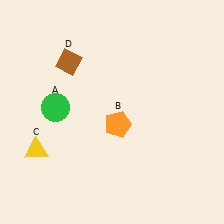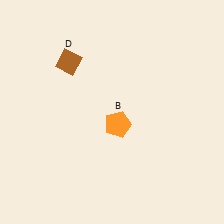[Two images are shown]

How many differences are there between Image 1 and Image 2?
There are 2 differences between the two images.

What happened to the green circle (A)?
The green circle (A) was removed in Image 2. It was in the top-left area of Image 1.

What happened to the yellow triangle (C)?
The yellow triangle (C) was removed in Image 2. It was in the bottom-left area of Image 1.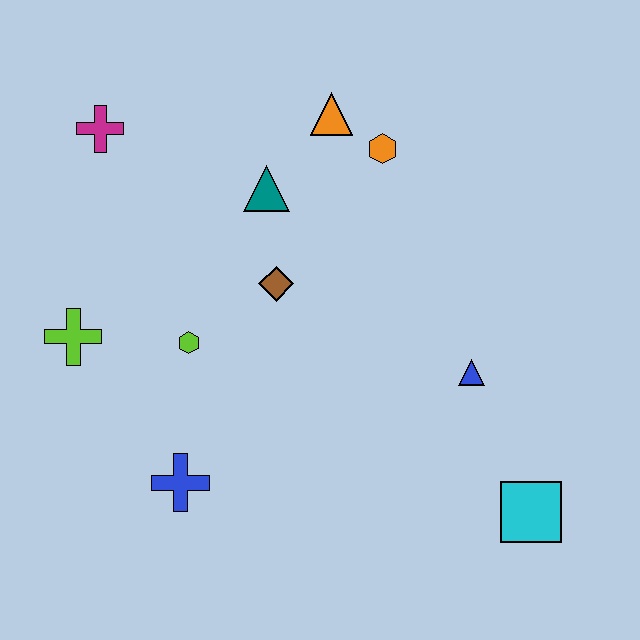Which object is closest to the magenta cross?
The teal triangle is closest to the magenta cross.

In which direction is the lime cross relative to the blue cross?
The lime cross is above the blue cross.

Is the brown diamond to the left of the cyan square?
Yes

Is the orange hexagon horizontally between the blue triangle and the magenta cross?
Yes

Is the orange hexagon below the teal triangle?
No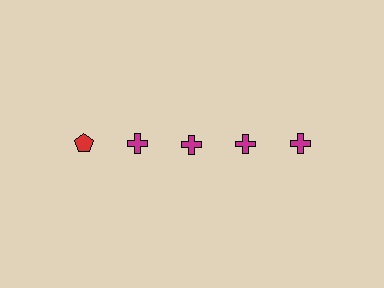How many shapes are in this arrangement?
There are 5 shapes arranged in a grid pattern.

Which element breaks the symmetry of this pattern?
The red pentagon in the top row, leftmost column breaks the symmetry. All other shapes are magenta crosses.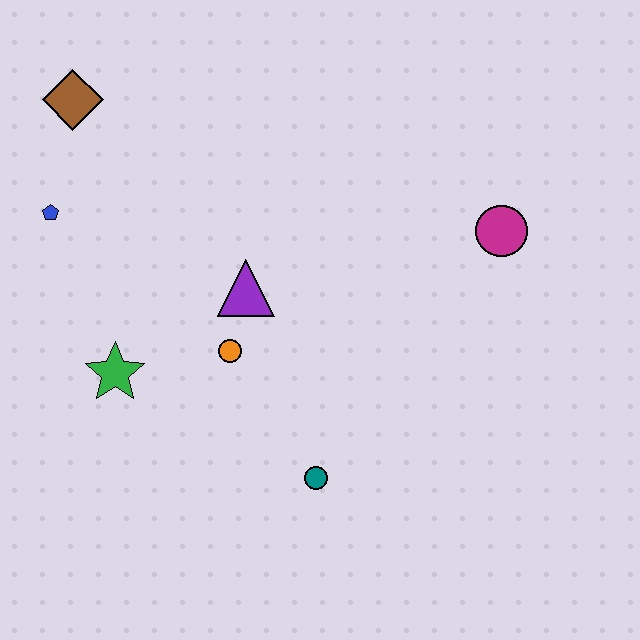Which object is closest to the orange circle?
The purple triangle is closest to the orange circle.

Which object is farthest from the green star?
The magenta circle is farthest from the green star.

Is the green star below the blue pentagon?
Yes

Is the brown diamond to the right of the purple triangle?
No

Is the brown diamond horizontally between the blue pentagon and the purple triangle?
Yes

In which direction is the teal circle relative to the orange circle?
The teal circle is below the orange circle.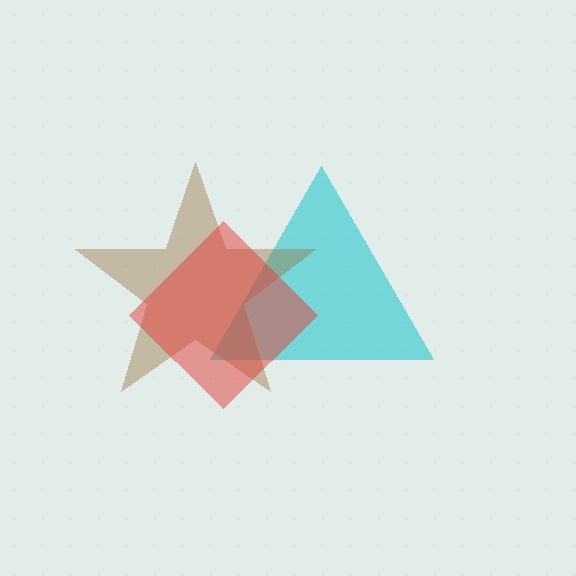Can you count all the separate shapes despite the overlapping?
Yes, there are 3 separate shapes.